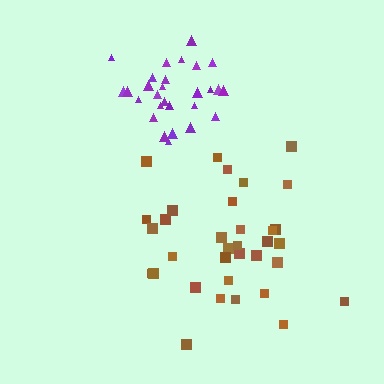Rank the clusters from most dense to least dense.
purple, brown.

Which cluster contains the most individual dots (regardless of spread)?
Brown (34).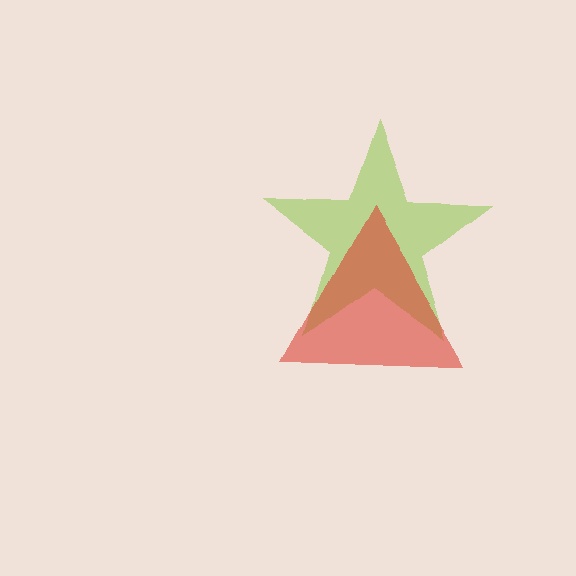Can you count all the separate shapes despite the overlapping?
Yes, there are 2 separate shapes.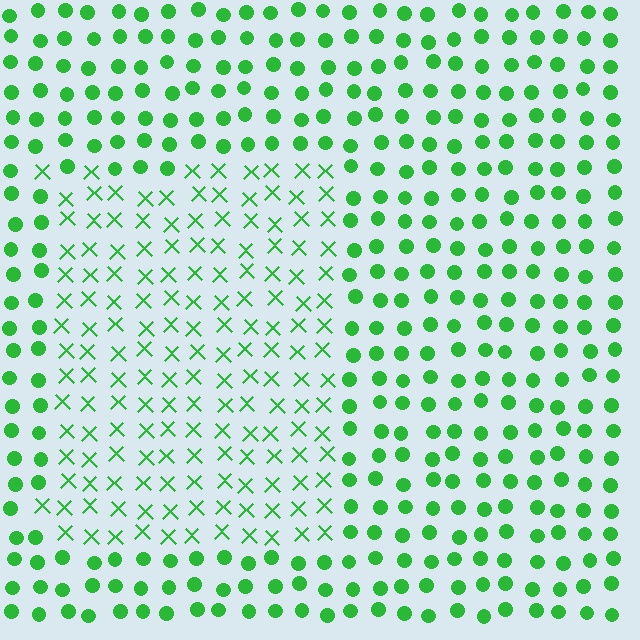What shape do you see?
I see a rectangle.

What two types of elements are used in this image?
The image uses X marks inside the rectangle region and circles outside it.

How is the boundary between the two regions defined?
The boundary is defined by a change in element shape: X marks inside vs. circles outside. All elements share the same color and spacing.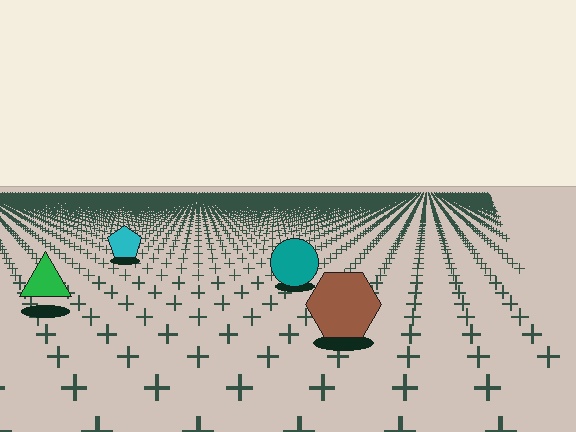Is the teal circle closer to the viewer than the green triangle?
No. The green triangle is closer — you can tell from the texture gradient: the ground texture is coarser near it.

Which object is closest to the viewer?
The brown hexagon is closest. The texture marks near it are larger and more spread out.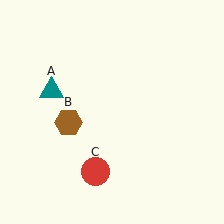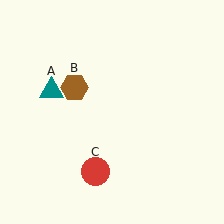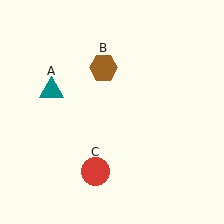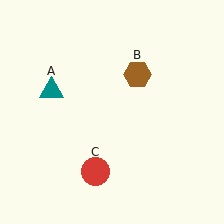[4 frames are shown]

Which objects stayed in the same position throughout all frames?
Teal triangle (object A) and red circle (object C) remained stationary.